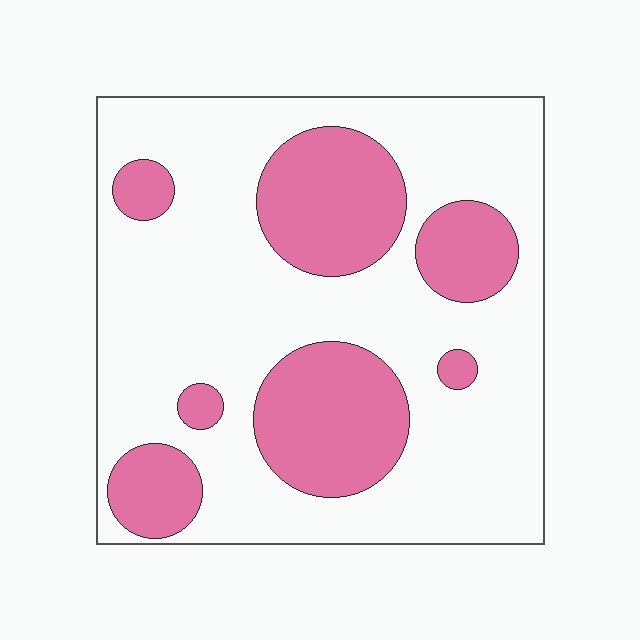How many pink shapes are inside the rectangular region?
7.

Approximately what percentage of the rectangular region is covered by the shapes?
Approximately 30%.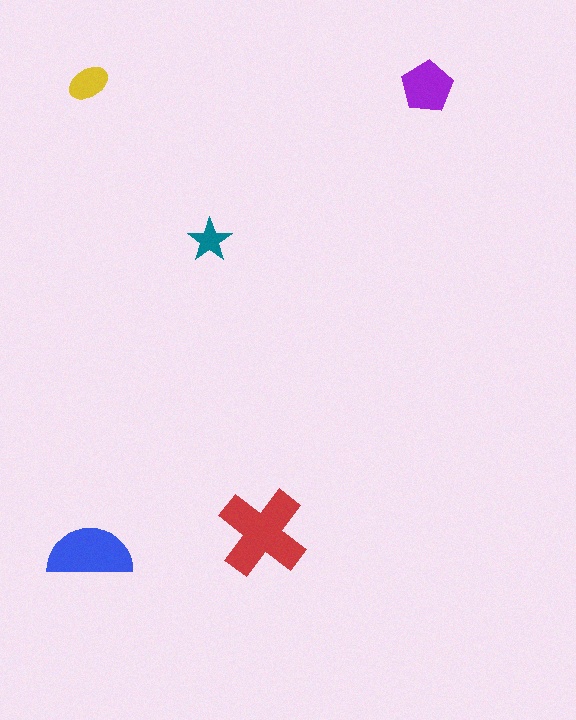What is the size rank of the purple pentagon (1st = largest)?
3rd.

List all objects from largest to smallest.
The red cross, the blue semicircle, the purple pentagon, the yellow ellipse, the teal star.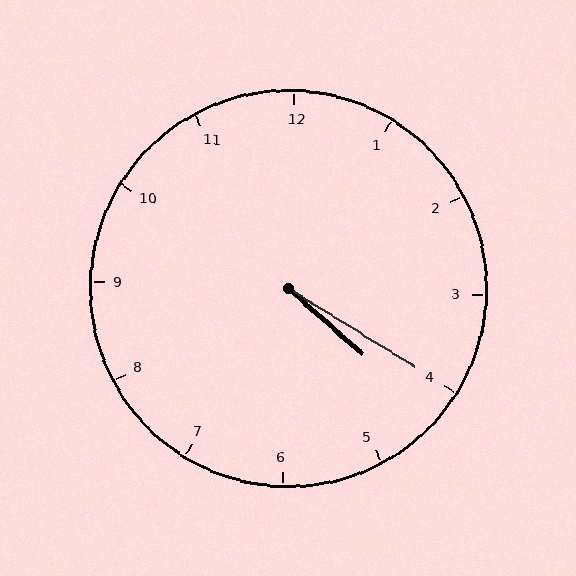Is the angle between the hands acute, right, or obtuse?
It is acute.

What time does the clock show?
4:20.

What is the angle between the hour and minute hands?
Approximately 10 degrees.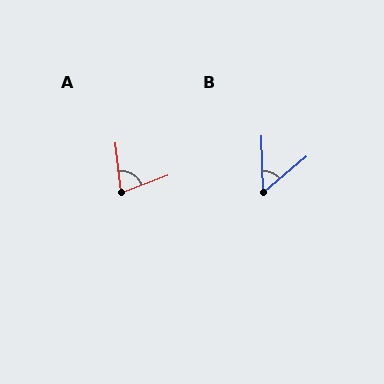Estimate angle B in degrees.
Approximately 51 degrees.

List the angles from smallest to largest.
B (51°), A (75°).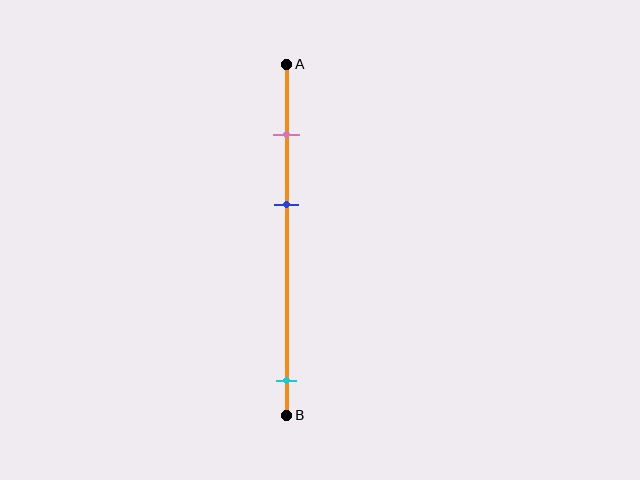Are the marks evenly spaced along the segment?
No, the marks are not evenly spaced.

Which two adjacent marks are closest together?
The pink and blue marks are the closest adjacent pair.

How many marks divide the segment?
There are 3 marks dividing the segment.